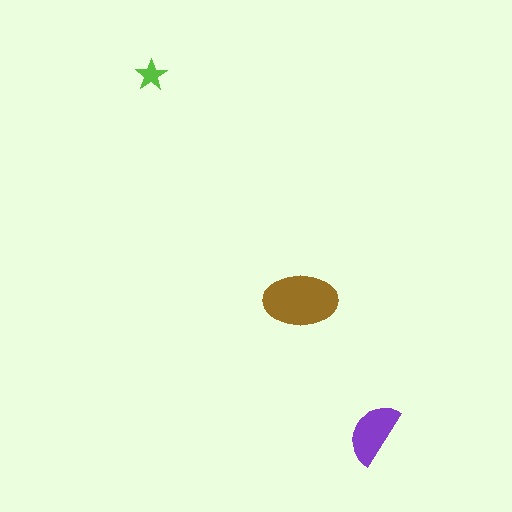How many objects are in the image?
There are 3 objects in the image.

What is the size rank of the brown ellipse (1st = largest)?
1st.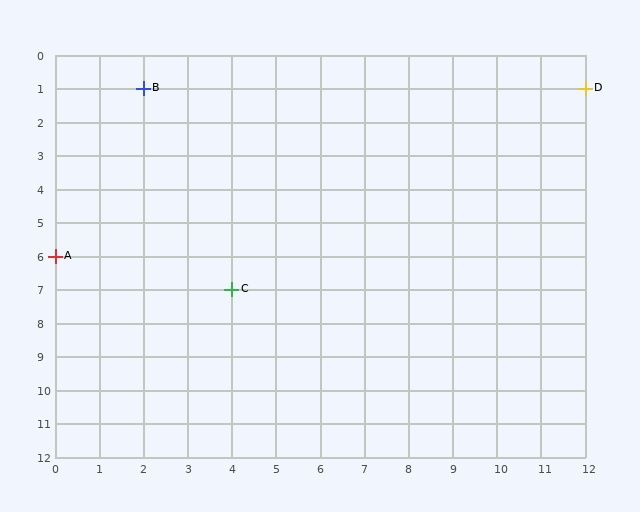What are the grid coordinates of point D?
Point D is at grid coordinates (12, 1).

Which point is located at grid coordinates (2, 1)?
Point B is at (2, 1).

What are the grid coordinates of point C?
Point C is at grid coordinates (4, 7).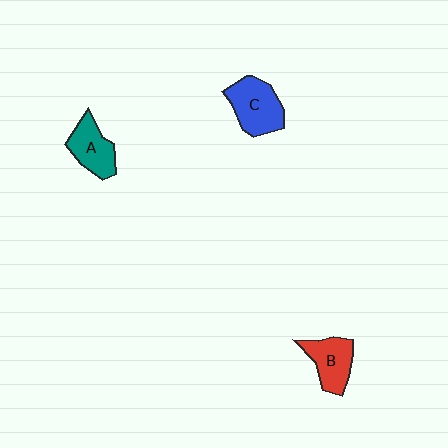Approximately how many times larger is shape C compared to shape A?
Approximately 1.2 times.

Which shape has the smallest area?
Shape A (teal).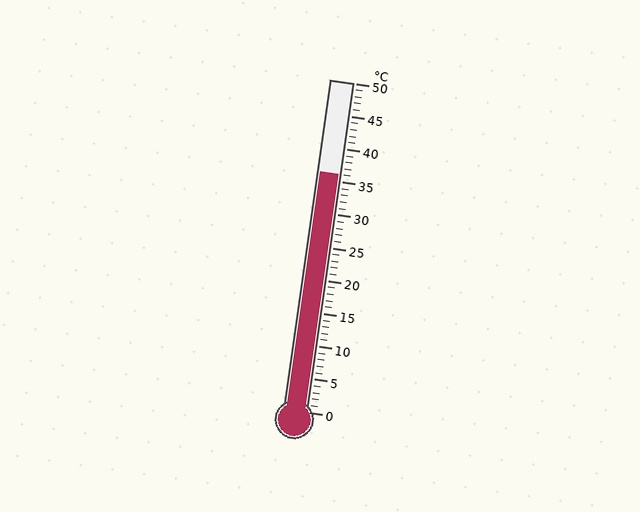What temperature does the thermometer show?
The thermometer shows approximately 36°C.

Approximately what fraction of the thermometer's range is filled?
The thermometer is filled to approximately 70% of its range.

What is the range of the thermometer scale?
The thermometer scale ranges from 0°C to 50°C.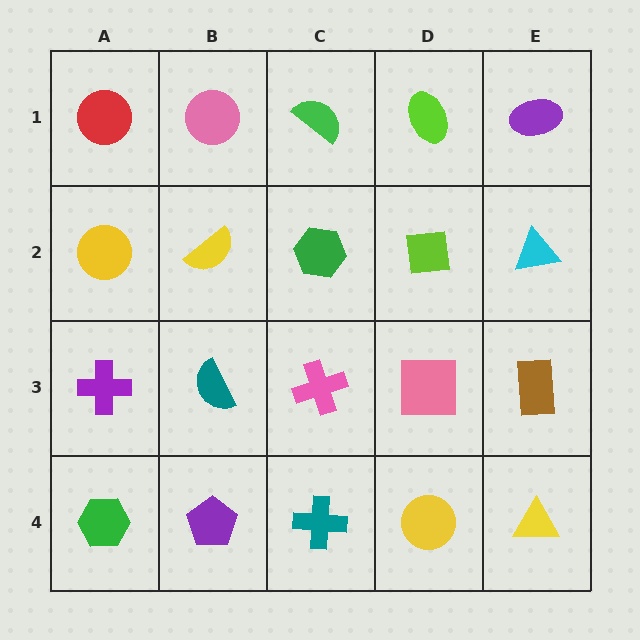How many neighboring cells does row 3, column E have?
3.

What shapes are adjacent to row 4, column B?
A teal semicircle (row 3, column B), a green hexagon (row 4, column A), a teal cross (row 4, column C).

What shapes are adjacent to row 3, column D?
A lime square (row 2, column D), a yellow circle (row 4, column D), a pink cross (row 3, column C), a brown rectangle (row 3, column E).